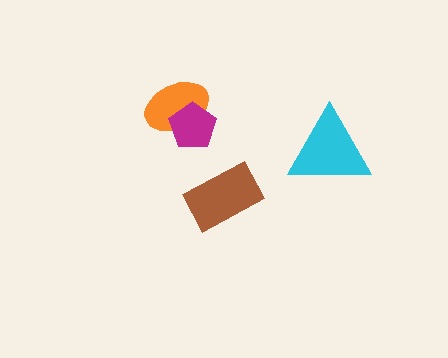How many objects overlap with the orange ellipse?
1 object overlaps with the orange ellipse.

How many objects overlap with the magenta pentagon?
1 object overlaps with the magenta pentagon.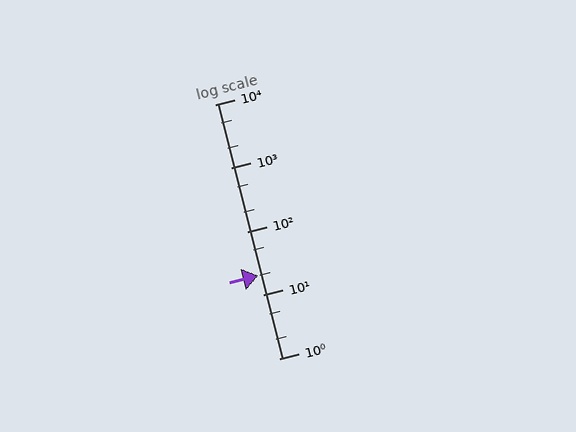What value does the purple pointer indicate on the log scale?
The pointer indicates approximately 20.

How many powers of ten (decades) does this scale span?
The scale spans 4 decades, from 1 to 10000.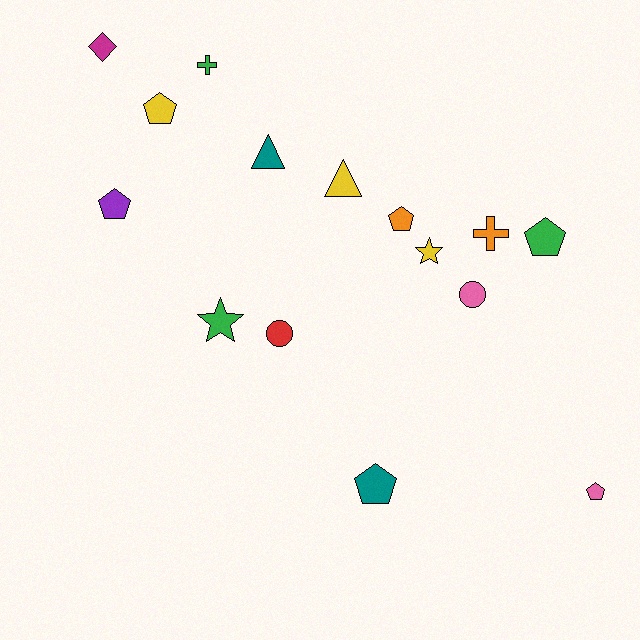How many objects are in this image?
There are 15 objects.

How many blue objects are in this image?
There are no blue objects.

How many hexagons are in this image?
There are no hexagons.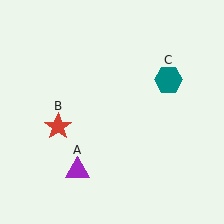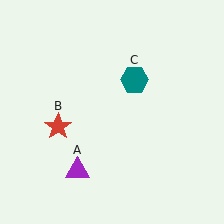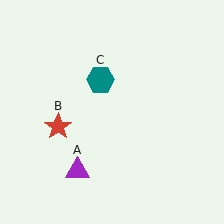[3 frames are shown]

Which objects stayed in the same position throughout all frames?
Purple triangle (object A) and red star (object B) remained stationary.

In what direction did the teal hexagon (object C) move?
The teal hexagon (object C) moved left.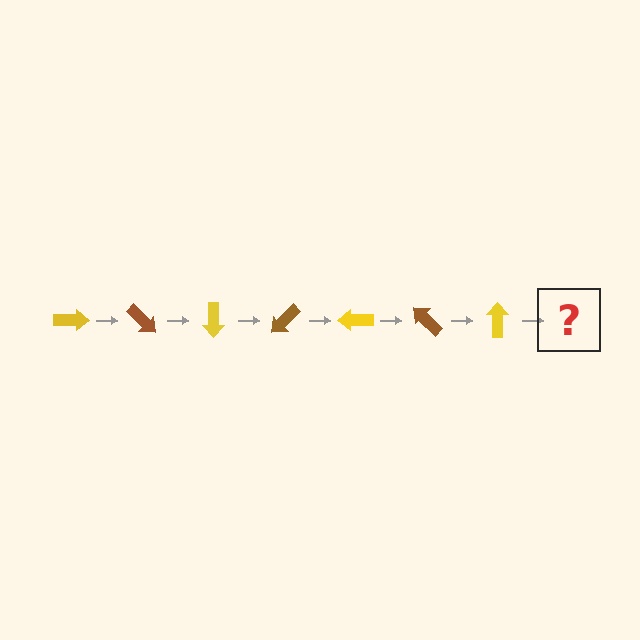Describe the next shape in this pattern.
It should be a brown arrow, rotated 315 degrees from the start.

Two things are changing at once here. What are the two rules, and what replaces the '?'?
The two rules are that it rotates 45 degrees each step and the color cycles through yellow and brown. The '?' should be a brown arrow, rotated 315 degrees from the start.